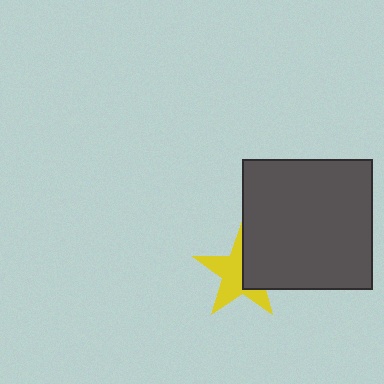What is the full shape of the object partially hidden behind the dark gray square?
The partially hidden object is a yellow star.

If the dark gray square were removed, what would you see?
You would see the complete yellow star.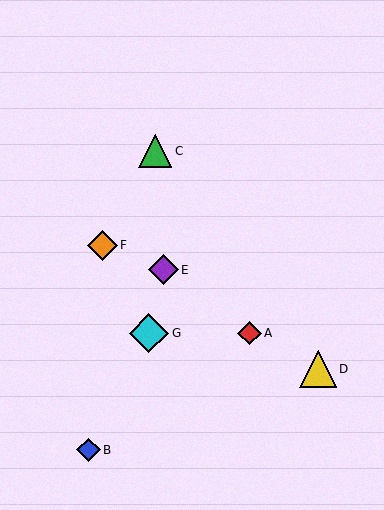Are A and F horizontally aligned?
No, A is at y≈333 and F is at y≈245.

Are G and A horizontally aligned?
Yes, both are at y≈333.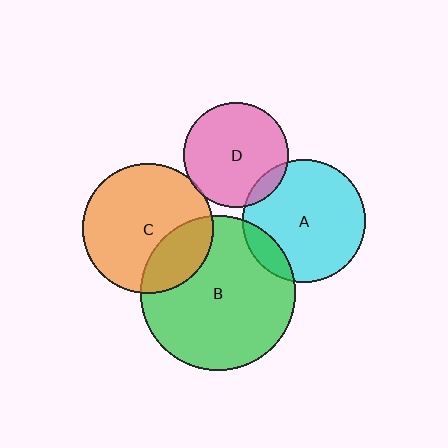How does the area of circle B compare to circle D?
Approximately 2.2 times.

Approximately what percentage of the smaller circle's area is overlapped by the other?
Approximately 25%.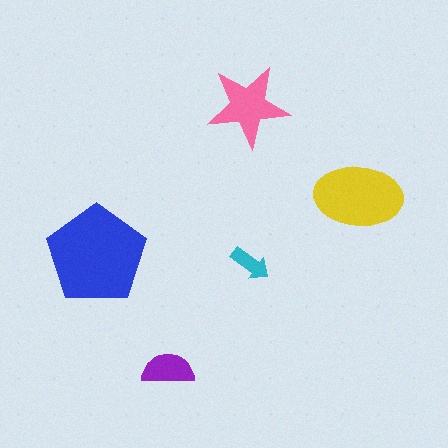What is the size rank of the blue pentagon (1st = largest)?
1st.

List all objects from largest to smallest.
The blue pentagon, the yellow ellipse, the pink star, the purple semicircle, the cyan arrow.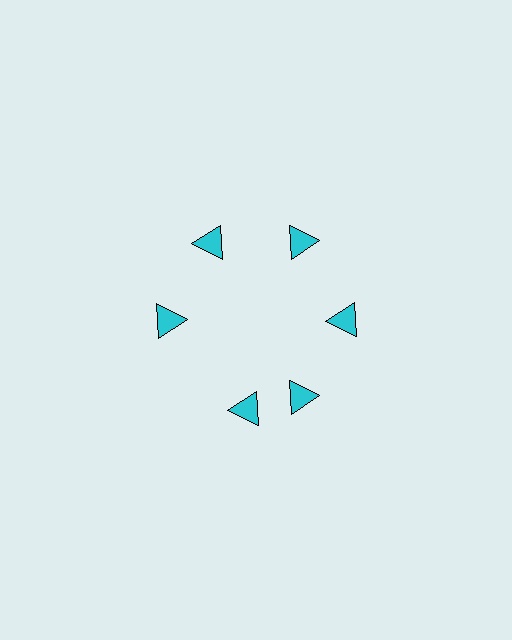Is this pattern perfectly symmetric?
No. The 6 cyan triangles are arranged in a ring, but one element near the 7 o'clock position is rotated out of alignment along the ring, breaking the 6-fold rotational symmetry.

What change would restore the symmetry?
The symmetry would be restored by rotating it back into even spacing with its neighbors so that all 6 triangles sit at equal angles and equal distance from the center.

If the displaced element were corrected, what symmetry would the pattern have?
It would have 6-fold rotational symmetry — the pattern would map onto itself every 60 degrees.